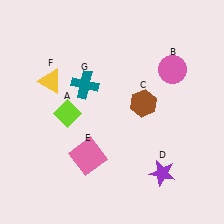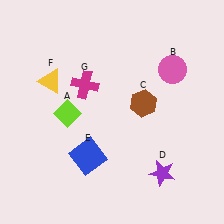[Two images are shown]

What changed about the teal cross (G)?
In Image 1, G is teal. In Image 2, it changed to magenta.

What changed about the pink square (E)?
In Image 1, E is pink. In Image 2, it changed to blue.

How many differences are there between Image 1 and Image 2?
There are 2 differences between the two images.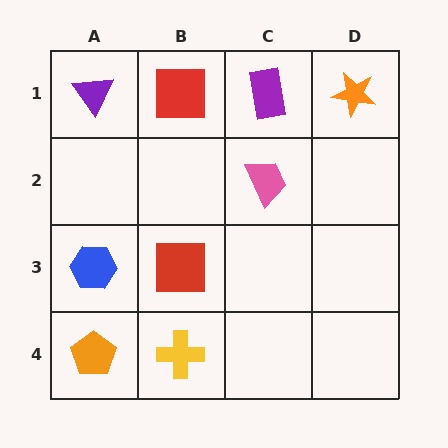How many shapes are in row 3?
2 shapes.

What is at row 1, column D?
An orange star.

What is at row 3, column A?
A blue hexagon.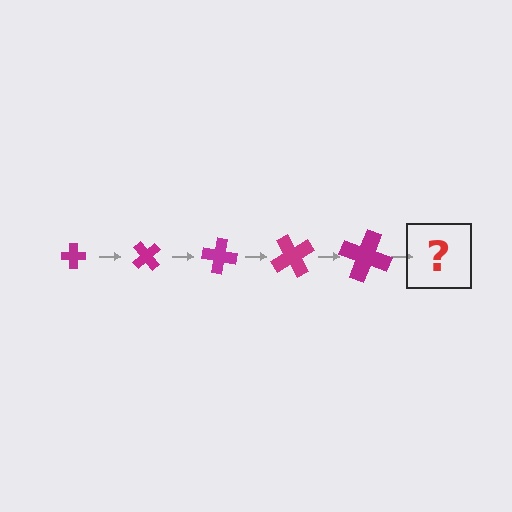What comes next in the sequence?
The next element should be a cross, larger than the previous one and rotated 250 degrees from the start.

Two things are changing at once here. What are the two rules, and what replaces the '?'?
The two rules are that the cross grows larger each step and it rotates 50 degrees each step. The '?' should be a cross, larger than the previous one and rotated 250 degrees from the start.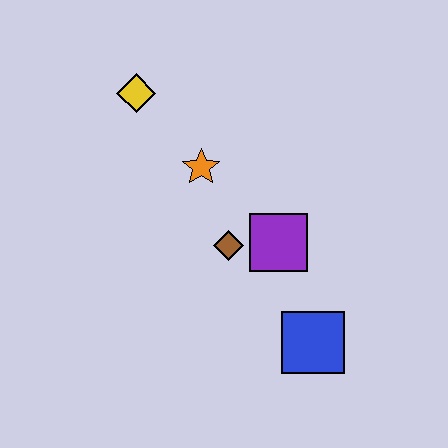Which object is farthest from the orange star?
The blue square is farthest from the orange star.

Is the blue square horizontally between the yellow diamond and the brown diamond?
No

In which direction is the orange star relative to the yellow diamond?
The orange star is below the yellow diamond.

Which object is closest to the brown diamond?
The purple square is closest to the brown diamond.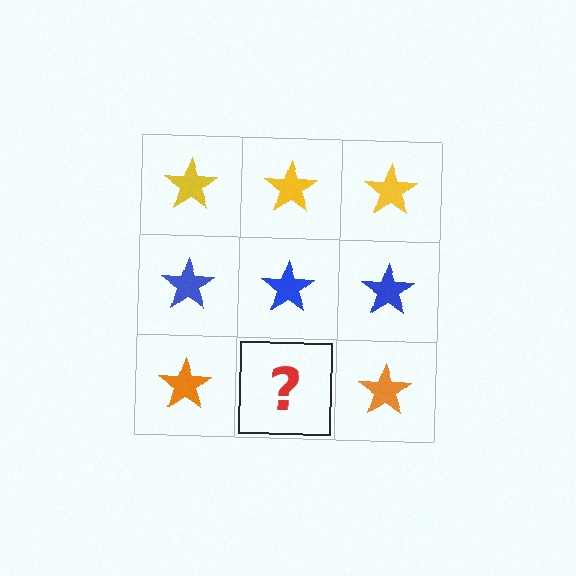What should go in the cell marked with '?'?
The missing cell should contain an orange star.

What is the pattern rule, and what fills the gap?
The rule is that each row has a consistent color. The gap should be filled with an orange star.